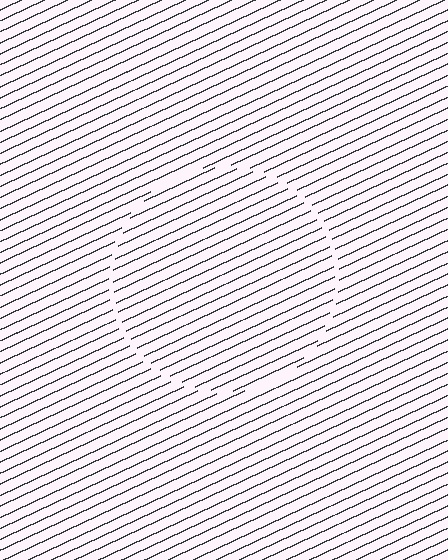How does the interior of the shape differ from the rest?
The interior of the shape contains the same grating, shifted by half a period — the contour is defined by the phase discontinuity where line-ends from the inner and outer gratings abut.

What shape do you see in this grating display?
An illusory circle. The interior of the shape contains the same grating, shifted by half a period — the contour is defined by the phase discontinuity where line-ends from the inner and outer gratings abut.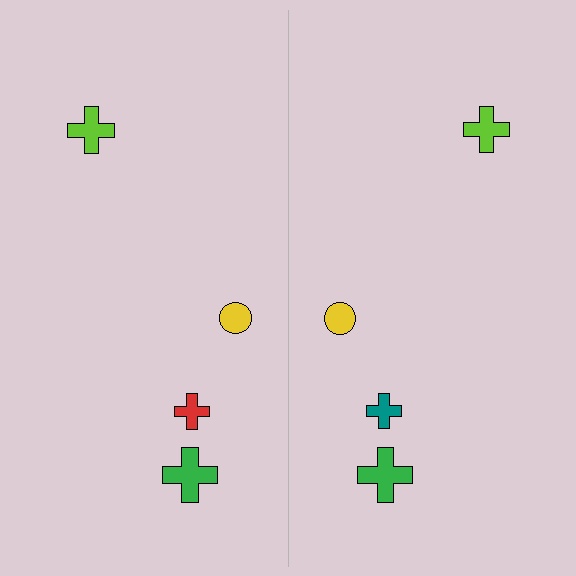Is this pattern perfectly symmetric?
No, the pattern is not perfectly symmetric. The teal cross on the right side breaks the symmetry — its mirror counterpart is red.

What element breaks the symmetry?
The teal cross on the right side breaks the symmetry — its mirror counterpart is red.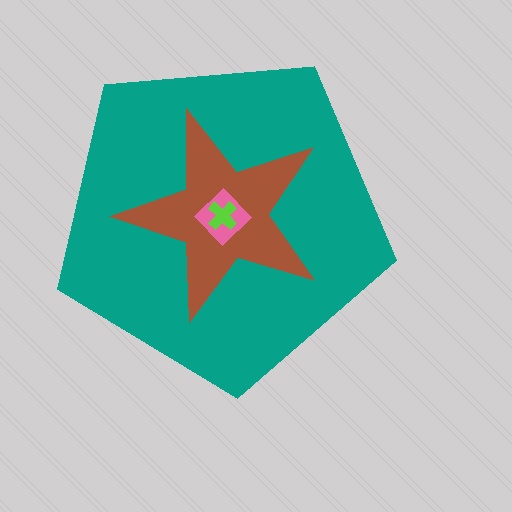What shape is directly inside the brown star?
The pink diamond.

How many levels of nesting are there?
4.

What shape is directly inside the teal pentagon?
The brown star.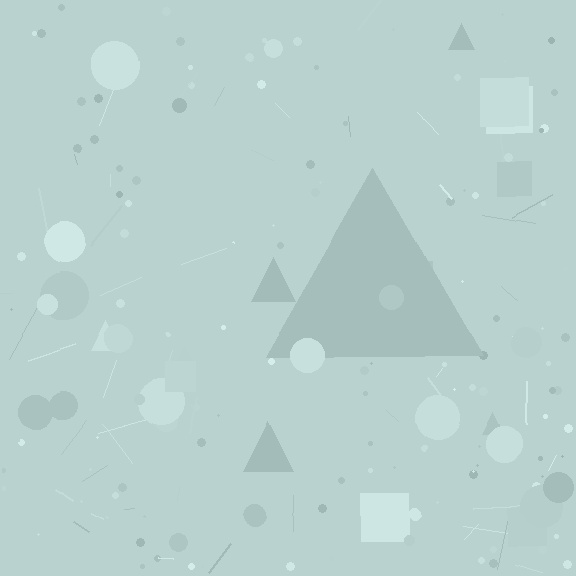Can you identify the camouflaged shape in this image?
The camouflaged shape is a triangle.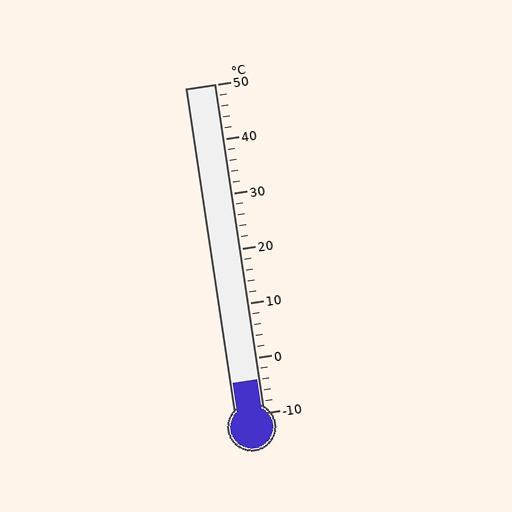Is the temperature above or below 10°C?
The temperature is below 10°C.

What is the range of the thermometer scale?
The thermometer scale ranges from -10°C to 50°C.